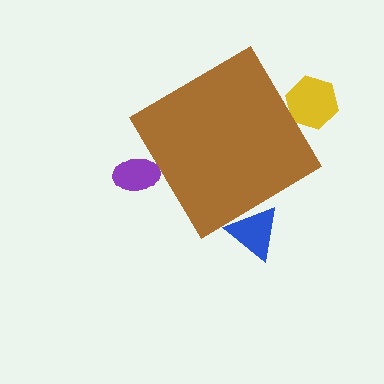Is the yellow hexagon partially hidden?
Yes, the yellow hexagon is partially hidden behind the brown diamond.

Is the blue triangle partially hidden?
Yes, the blue triangle is partially hidden behind the brown diamond.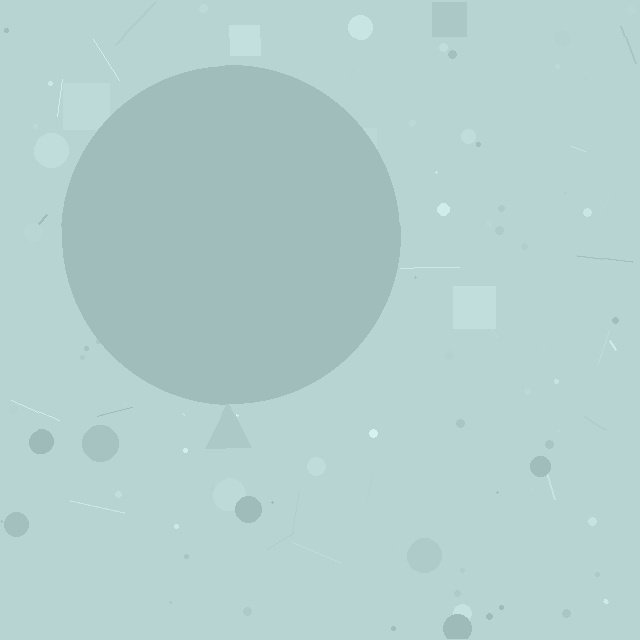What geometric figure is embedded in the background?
A circle is embedded in the background.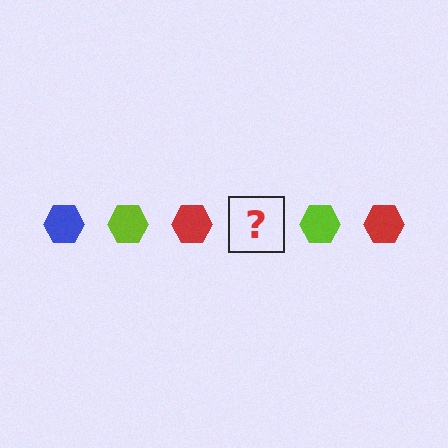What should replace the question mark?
The question mark should be replaced with a blue hexagon.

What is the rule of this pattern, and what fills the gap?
The rule is that the pattern cycles through blue, lime, red hexagons. The gap should be filled with a blue hexagon.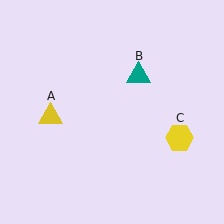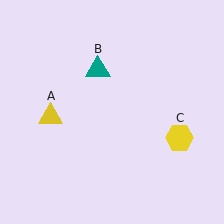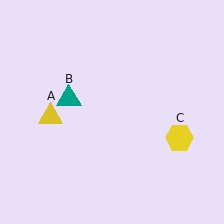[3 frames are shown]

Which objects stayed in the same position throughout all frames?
Yellow triangle (object A) and yellow hexagon (object C) remained stationary.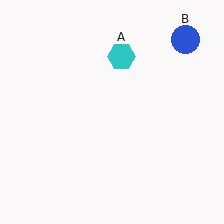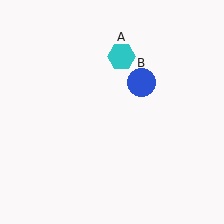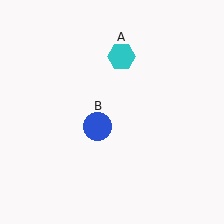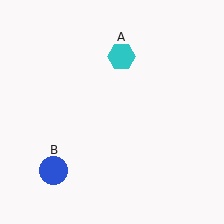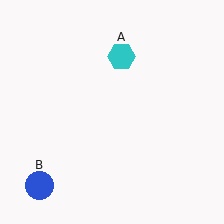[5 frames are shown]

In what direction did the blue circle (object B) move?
The blue circle (object B) moved down and to the left.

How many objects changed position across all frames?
1 object changed position: blue circle (object B).